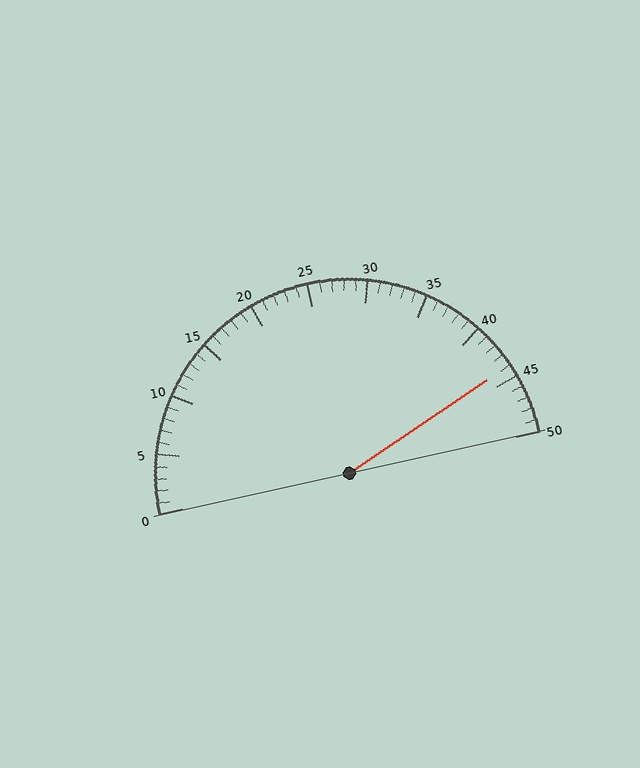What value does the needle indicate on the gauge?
The needle indicates approximately 44.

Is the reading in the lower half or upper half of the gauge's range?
The reading is in the upper half of the range (0 to 50).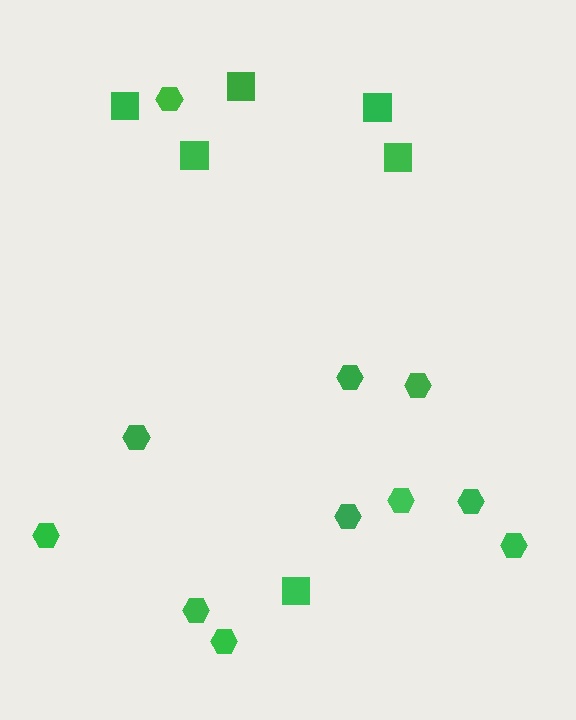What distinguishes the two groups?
There are 2 groups: one group of hexagons (11) and one group of squares (6).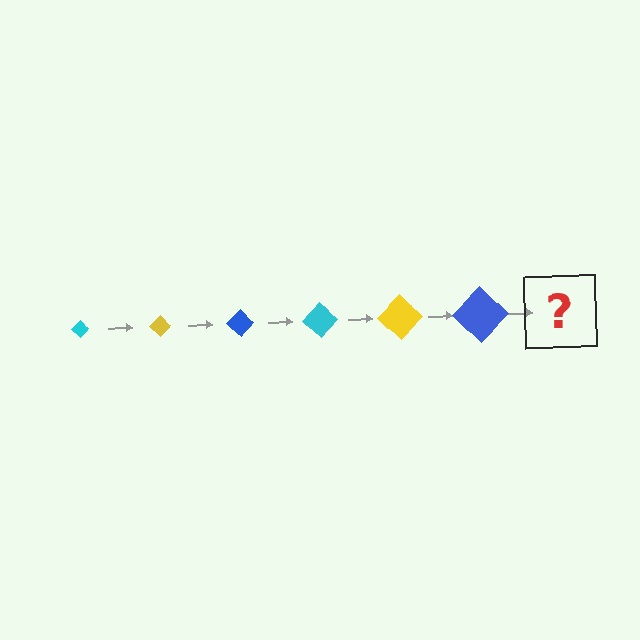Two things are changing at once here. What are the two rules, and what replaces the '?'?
The two rules are that the diamond grows larger each step and the color cycles through cyan, yellow, and blue. The '?' should be a cyan diamond, larger than the previous one.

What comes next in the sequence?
The next element should be a cyan diamond, larger than the previous one.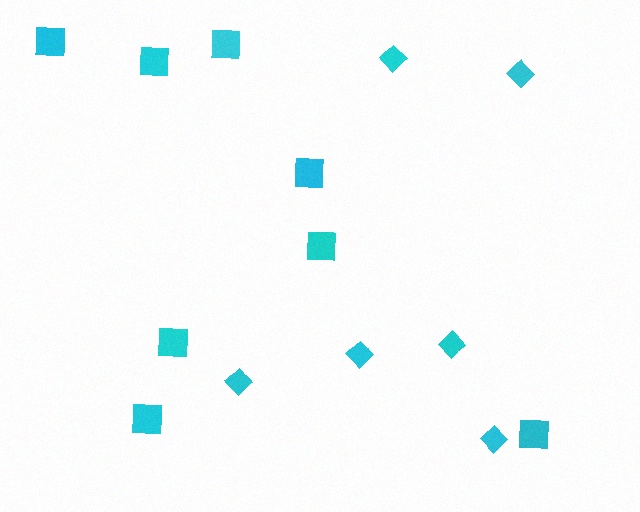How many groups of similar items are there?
There are 2 groups: one group of diamonds (6) and one group of squares (8).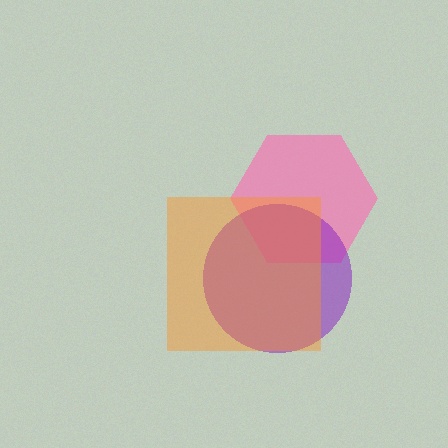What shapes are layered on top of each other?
The layered shapes are: a pink hexagon, a purple circle, an orange square.